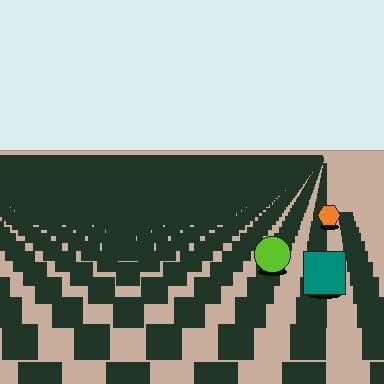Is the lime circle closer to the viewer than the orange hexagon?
Yes. The lime circle is closer — you can tell from the texture gradient: the ground texture is coarser near it.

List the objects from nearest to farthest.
From nearest to farthest: the teal square, the lime circle, the orange hexagon.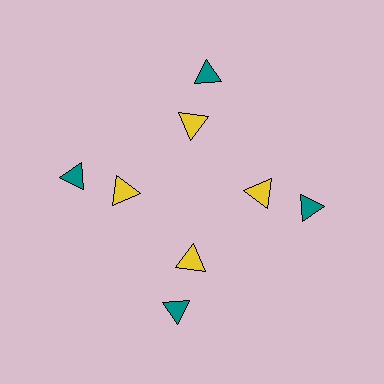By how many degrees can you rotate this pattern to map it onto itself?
The pattern maps onto itself every 90 degrees of rotation.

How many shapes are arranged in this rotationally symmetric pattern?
There are 8 shapes, arranged in 4 groups of 2.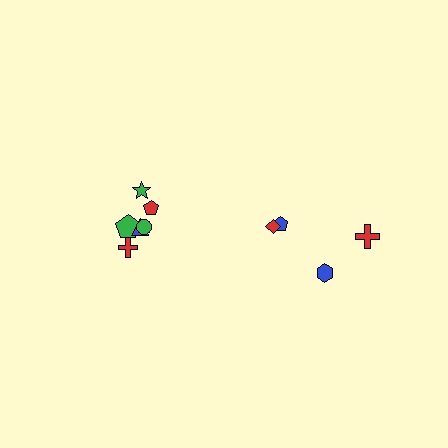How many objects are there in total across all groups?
There are 10 objects.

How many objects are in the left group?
There are 6 objects.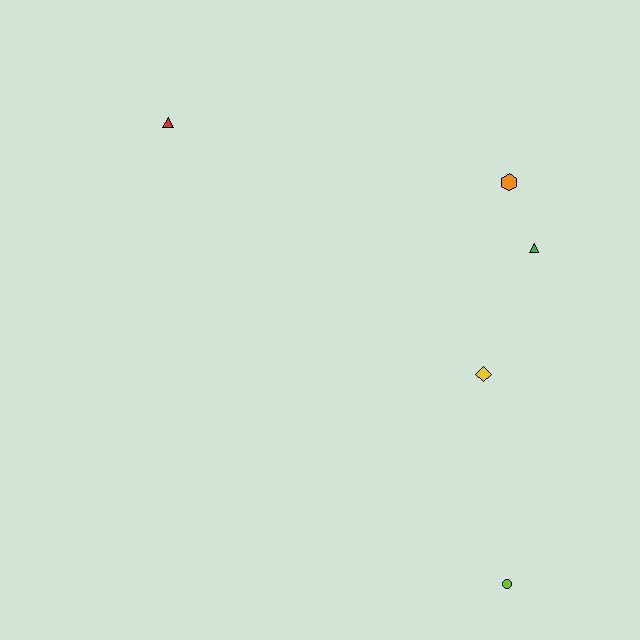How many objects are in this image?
There are 5 objects.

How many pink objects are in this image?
There are no pink objects.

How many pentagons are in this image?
There are no pentagons.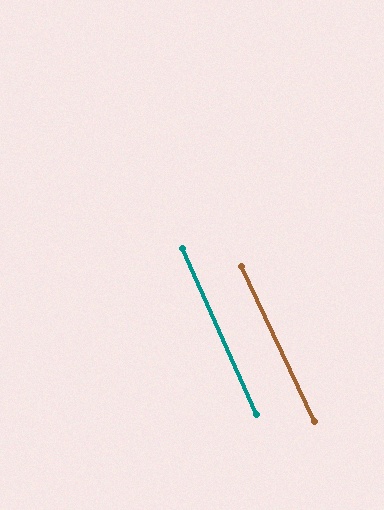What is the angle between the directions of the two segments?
Approximately 1 degree.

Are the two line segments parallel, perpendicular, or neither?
Parallel — their directions differ by only 1.2°.